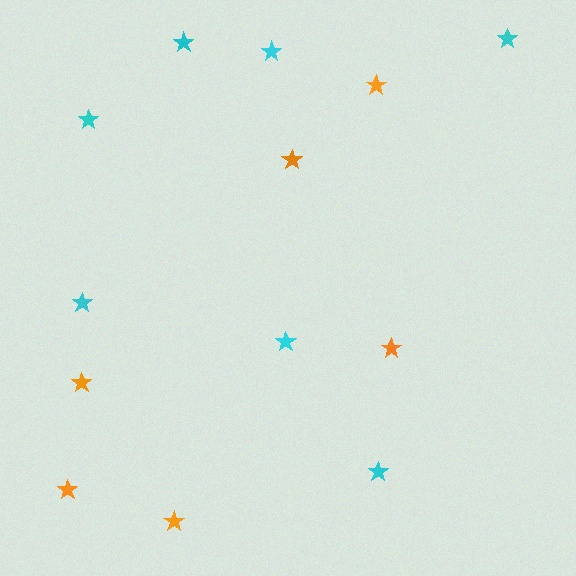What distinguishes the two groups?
There are 2 groups: one group of orange stars (6) and one group of cyan stars (7).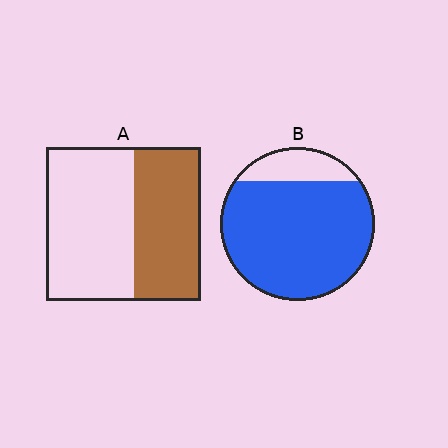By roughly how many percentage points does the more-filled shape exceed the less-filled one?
By roughly 40 percentage points (B over A).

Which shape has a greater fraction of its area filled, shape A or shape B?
Shape B.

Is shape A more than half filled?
No.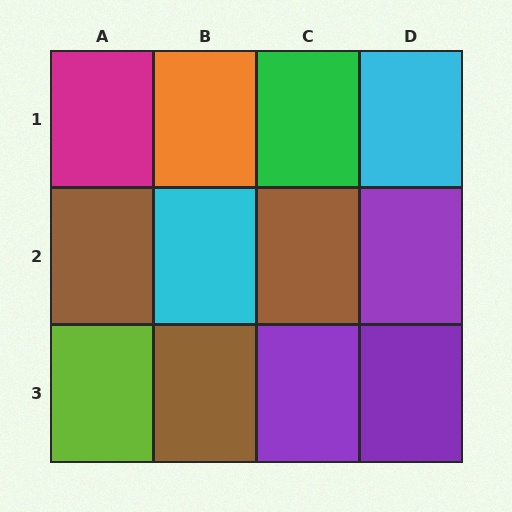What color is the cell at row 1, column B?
Orange.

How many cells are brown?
3 cells are brown.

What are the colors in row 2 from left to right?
Brown, cyan, brown, purple.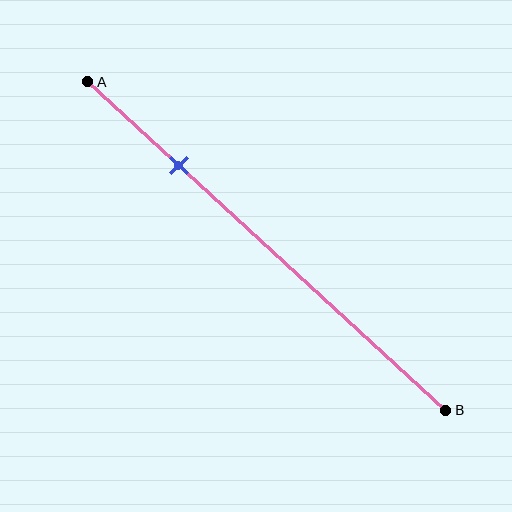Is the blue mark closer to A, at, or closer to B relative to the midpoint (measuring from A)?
The blue mark is closer to point A than the midpoint of segment AB.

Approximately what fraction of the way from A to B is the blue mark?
The blue mark is approximately 25% of the way from A to B.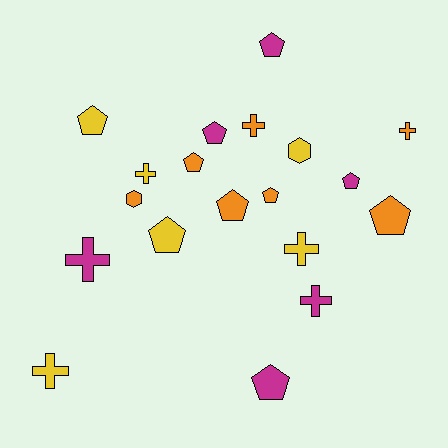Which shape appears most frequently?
Pentagon, with 10 objects.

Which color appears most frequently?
Orange, with 7 objects.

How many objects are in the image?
There are 19 objects.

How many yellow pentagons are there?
There are 2 yellow pentagons.